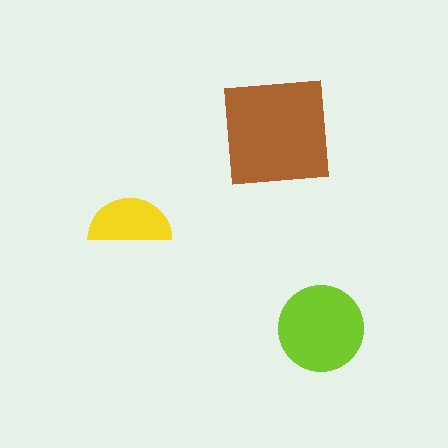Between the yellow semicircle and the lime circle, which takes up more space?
The lime circle.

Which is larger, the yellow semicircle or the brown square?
The brown square.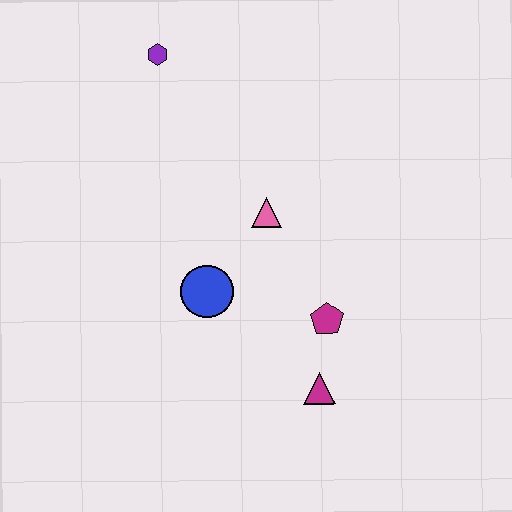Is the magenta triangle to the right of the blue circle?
Yes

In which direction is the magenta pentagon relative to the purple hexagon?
The magenta pentagon is below the purple hexagon.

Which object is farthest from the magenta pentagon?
The purple hexagon is farthest from the magenta pentagon.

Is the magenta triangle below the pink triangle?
Yes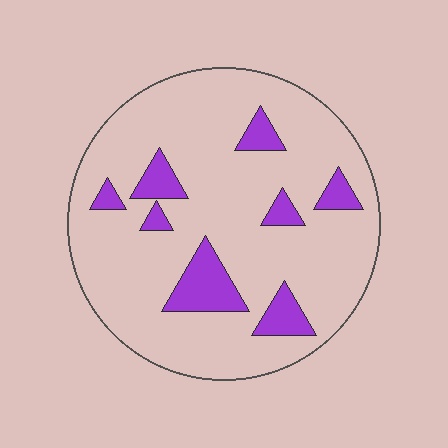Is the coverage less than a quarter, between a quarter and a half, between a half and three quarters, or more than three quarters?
Less than a quarter.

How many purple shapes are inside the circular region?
8.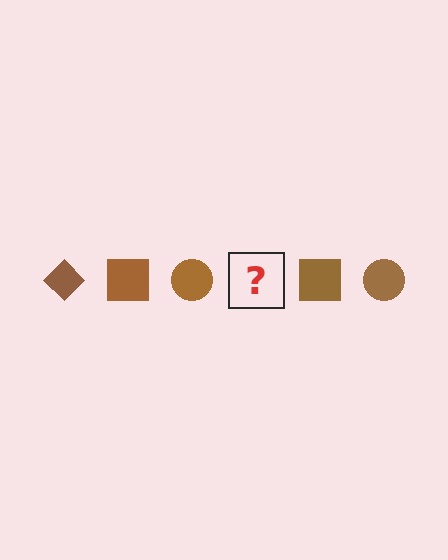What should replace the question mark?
The question mark should be replaced with a brown diamond.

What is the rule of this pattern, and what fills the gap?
The rule is that the pattern cycles through diamond, square, circle shapes in brown. The gap should be filled with a brown diamond.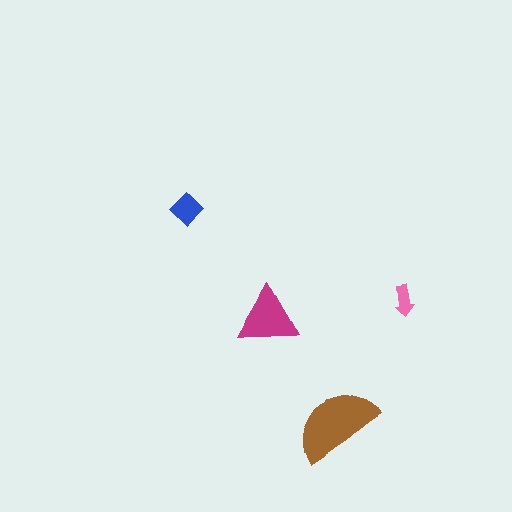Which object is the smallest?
The pink arrow.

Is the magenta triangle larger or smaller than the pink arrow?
Larger.